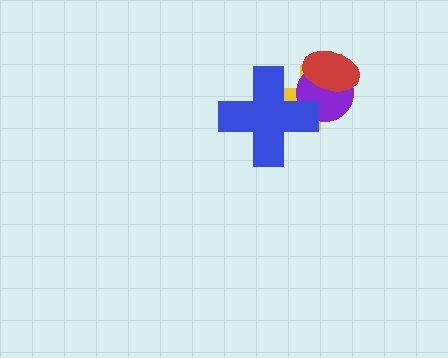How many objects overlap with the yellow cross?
3 objects overlap with the yellow cross.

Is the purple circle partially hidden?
Yes, it is partially covered by another shape.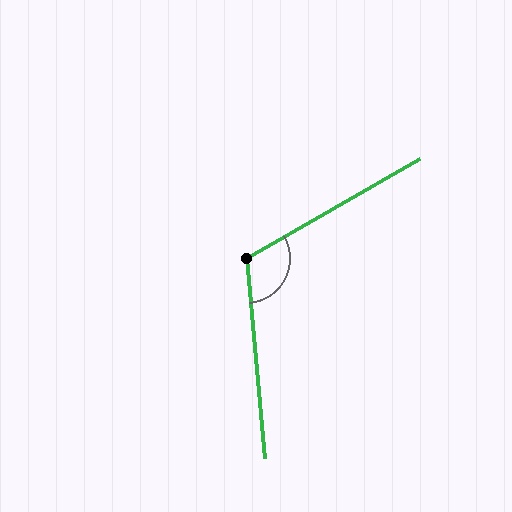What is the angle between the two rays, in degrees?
Approximately 115 degrees.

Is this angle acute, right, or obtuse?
It is obtuse.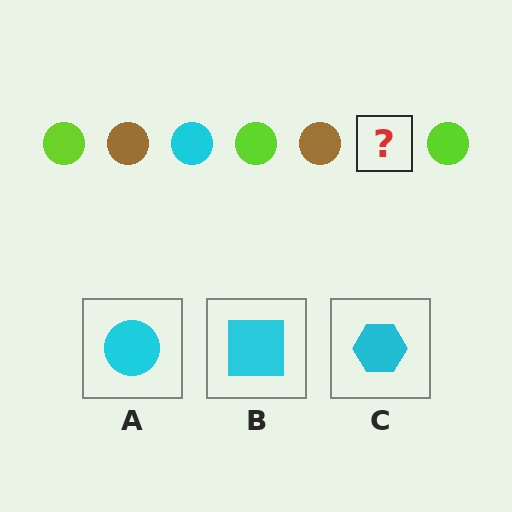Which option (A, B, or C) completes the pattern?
A.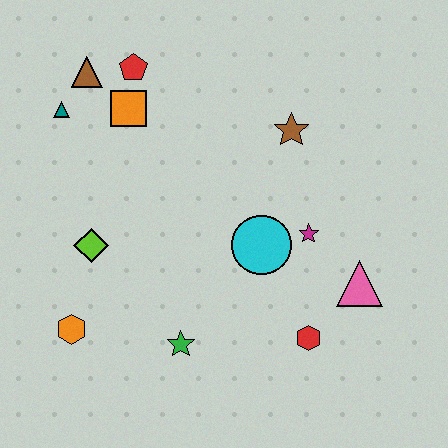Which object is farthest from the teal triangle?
The pink triangle is farthest from the teal triangle.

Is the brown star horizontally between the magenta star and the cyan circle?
Yes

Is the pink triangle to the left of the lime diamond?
No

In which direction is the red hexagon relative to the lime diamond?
The red hexagon is to the right of the lime diamond.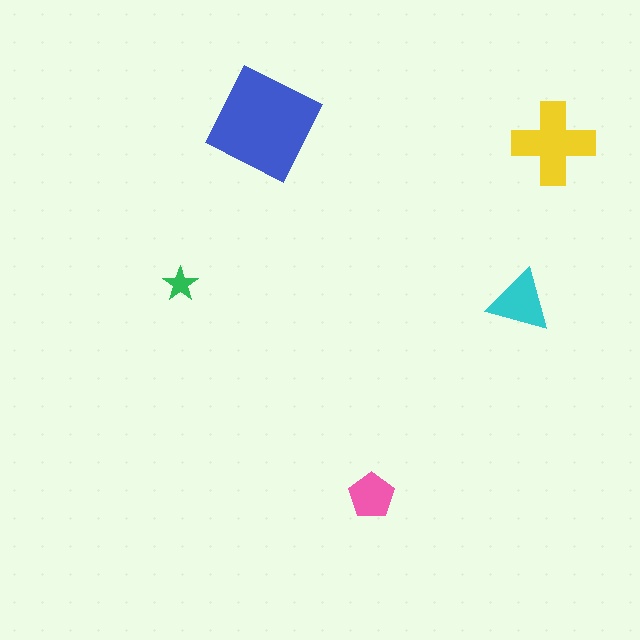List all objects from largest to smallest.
The blue square, the yellow cross, the cyan triangle, the pink pentagon, the green star.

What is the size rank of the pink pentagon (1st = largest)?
4th.